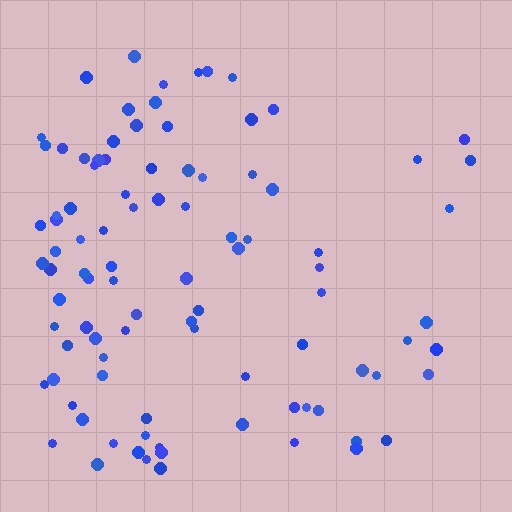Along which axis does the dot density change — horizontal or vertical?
Horizontal.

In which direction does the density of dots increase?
From right to left, with the left side densest.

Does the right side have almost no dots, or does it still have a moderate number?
Still a moderate number, just noticeably fewer than the left.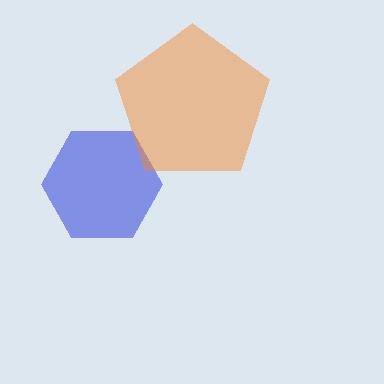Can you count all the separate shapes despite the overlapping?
Yes, there are 2 separate shapes.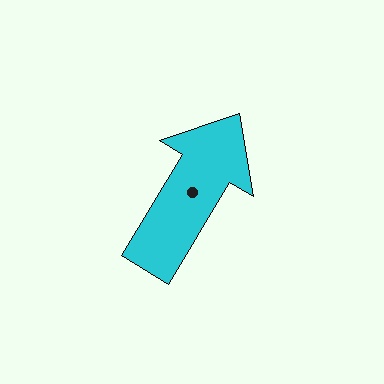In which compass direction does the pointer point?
Northeast.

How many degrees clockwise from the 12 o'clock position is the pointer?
Approximately 31 degrees.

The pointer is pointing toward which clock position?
Roughly 1 o'clock.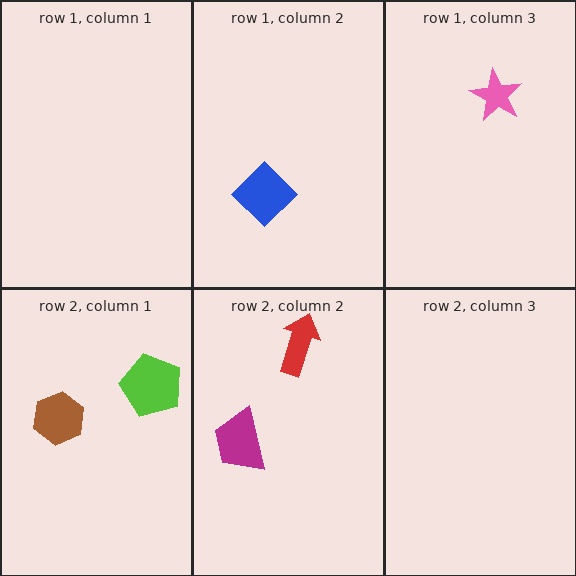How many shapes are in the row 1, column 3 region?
1.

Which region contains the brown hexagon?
The row 2, column 1 region.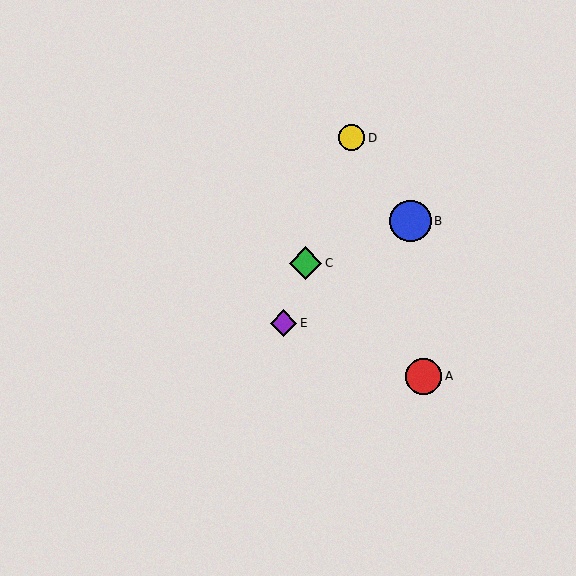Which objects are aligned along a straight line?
Objects C, D, E are aligned along a straight line.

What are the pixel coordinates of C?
Object C is at (306, 263).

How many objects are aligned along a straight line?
3 objects (C, D, E) are aligned along a straight line.